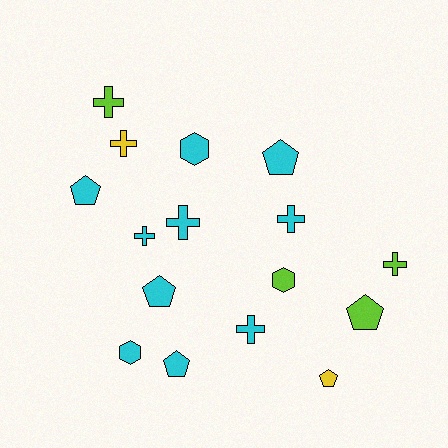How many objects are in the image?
There are 16 objects.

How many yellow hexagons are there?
There are no yellow hexagons.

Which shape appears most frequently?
Cross, with 7 objects.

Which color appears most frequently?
Cyan, with 10 objects.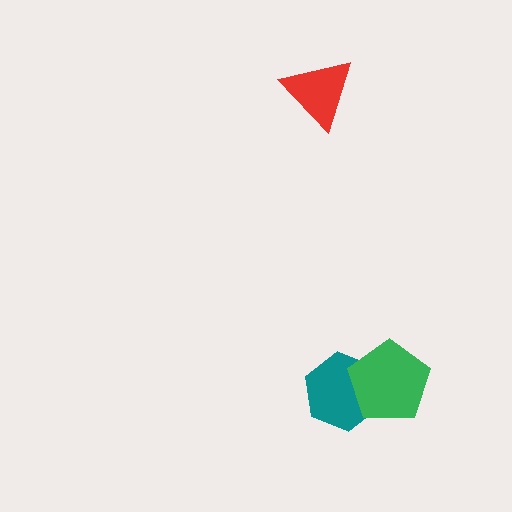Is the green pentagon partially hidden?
No, no other shape covers it.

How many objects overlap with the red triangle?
0 objects overlap with the red triangle.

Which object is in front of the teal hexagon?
The green pentagon is in front of the teal hexagon.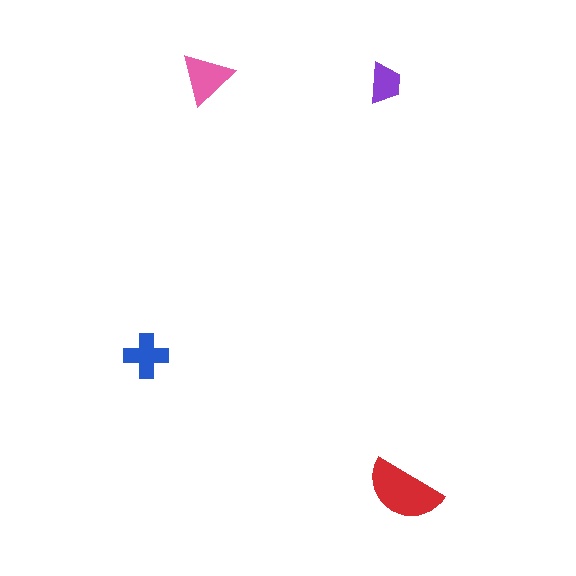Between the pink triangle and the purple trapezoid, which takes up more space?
The pink triangle.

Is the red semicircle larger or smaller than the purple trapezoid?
Larger.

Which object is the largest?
The red semicircle.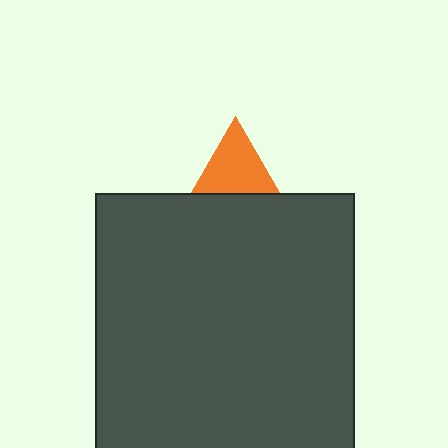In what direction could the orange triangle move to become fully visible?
The orange triangle could move up. That would shift it out from behind the dark gray square entirely.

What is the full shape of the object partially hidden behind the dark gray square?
The partially hidden object is an orange triangle.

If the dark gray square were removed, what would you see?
You would see the complete orange triangle.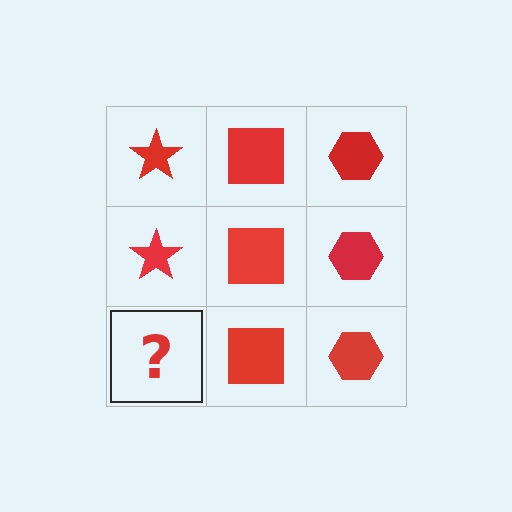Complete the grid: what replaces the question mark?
The question mark should be replaced with a red star.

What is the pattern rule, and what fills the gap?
The rule is that each column has a consistent shape. The gap should be filled with a red star.